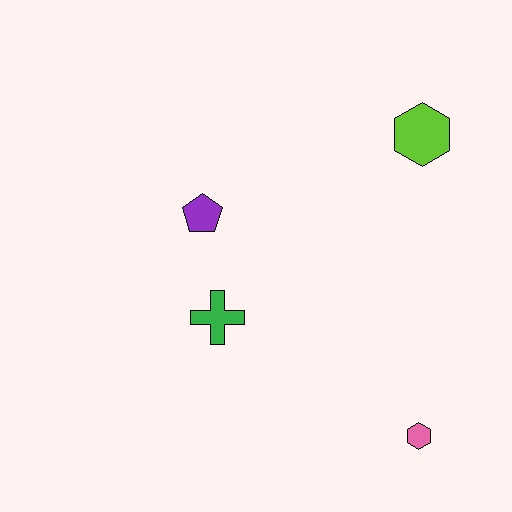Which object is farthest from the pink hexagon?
The purple pentagon is farthest from the pink hexagon.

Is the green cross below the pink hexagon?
No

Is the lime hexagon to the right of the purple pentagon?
Yes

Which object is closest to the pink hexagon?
The green cross is closest to the pink hexagon.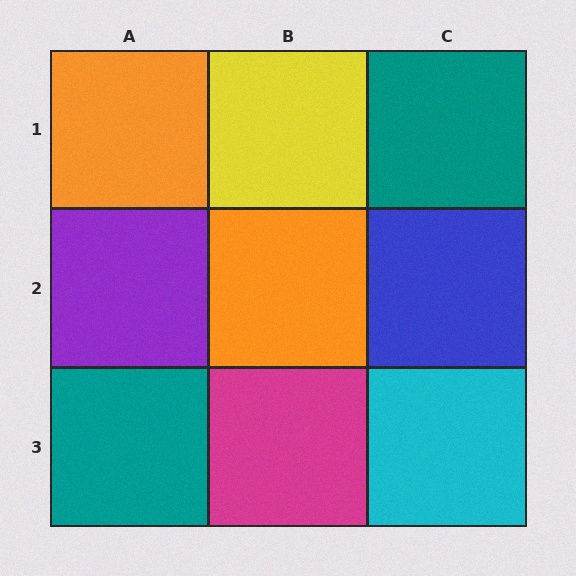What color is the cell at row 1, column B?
Yellow.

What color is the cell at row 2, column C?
Blue.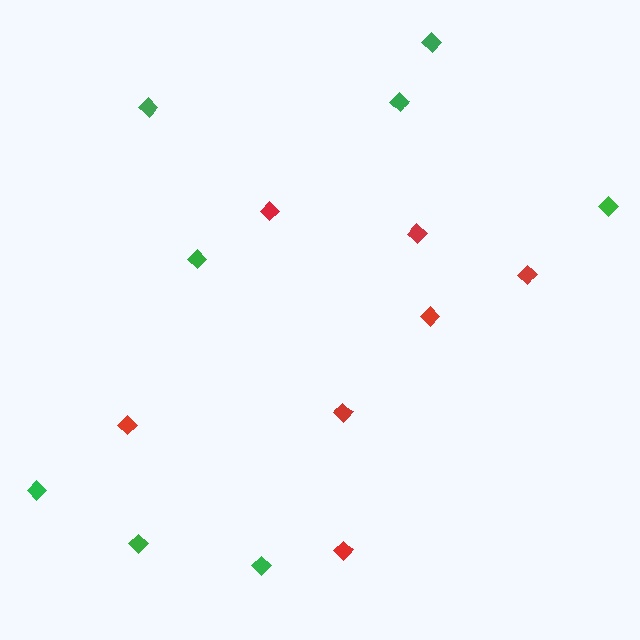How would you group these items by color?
There are 2 groups: one group of red diamonds (7) and one group of green diamonds (8).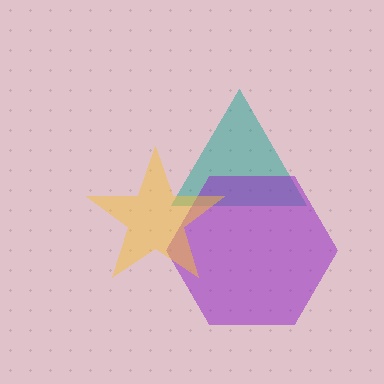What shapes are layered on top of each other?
The layered shapes are: a teal triangle, a purple hexagon, a yellow star.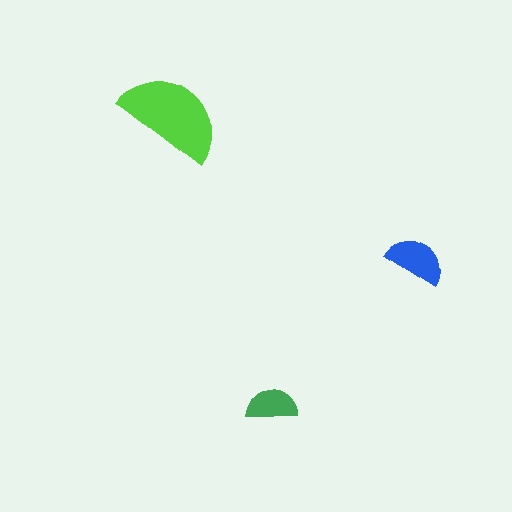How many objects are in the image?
There are 3 objects in the image.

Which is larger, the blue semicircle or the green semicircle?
The blue one.